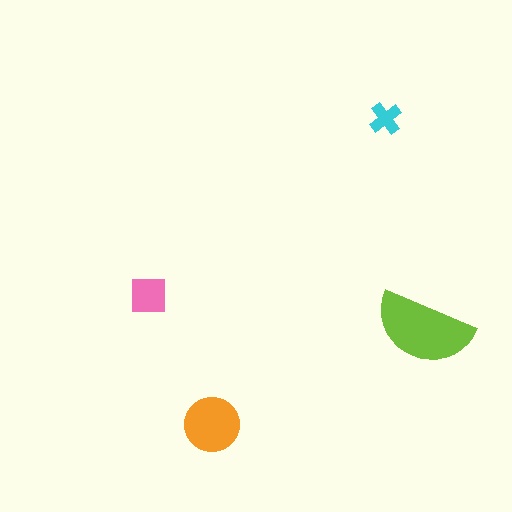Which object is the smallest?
The cyan cross.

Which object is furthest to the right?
The lime semicircle is rightmost.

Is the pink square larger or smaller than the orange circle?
Smaller.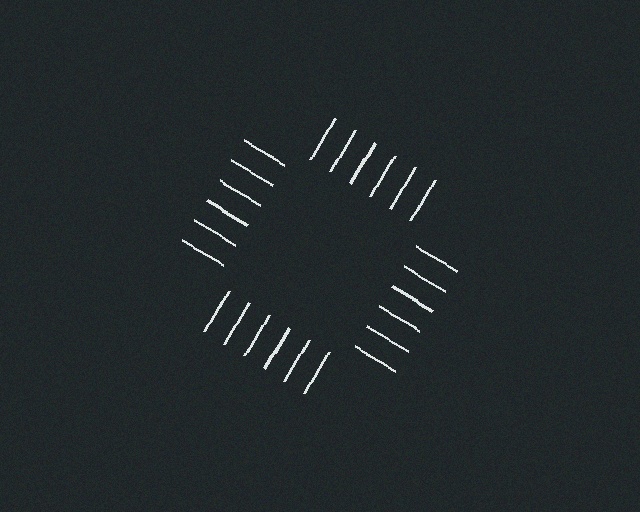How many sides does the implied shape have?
4 sides — the line-ends trace a square.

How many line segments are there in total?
24 — 6 along each of the 4 edges.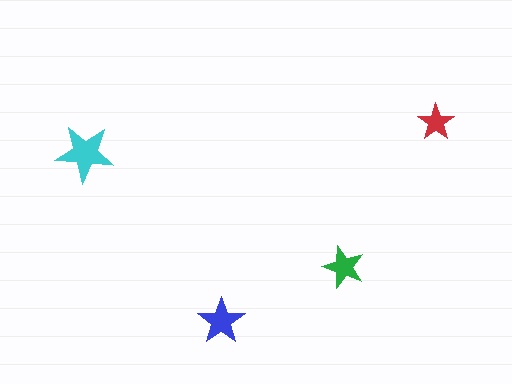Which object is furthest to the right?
The red star is rightmost.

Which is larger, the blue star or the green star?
The blue one.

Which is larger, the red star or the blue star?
The blue one.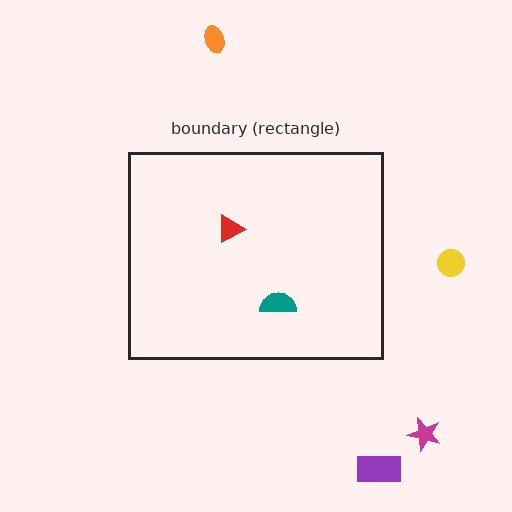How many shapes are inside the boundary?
2 inside, 4 outside.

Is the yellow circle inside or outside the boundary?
Outside.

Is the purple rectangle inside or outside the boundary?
Outside.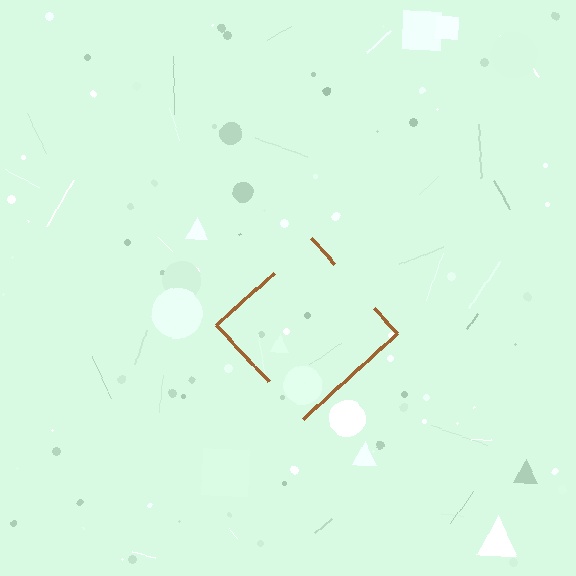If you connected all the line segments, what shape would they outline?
They would outline a diamond.